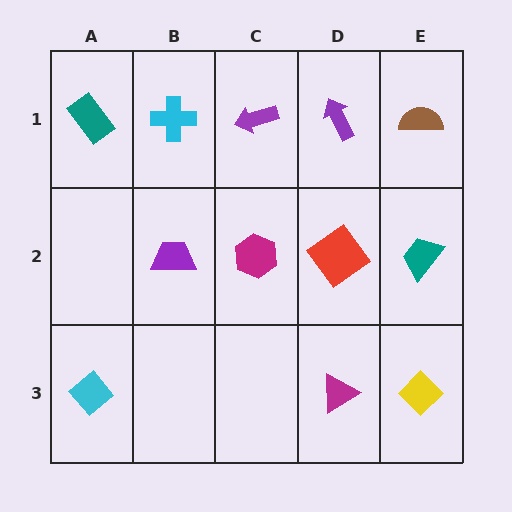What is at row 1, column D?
A purple arrow.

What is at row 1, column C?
A purple arrow.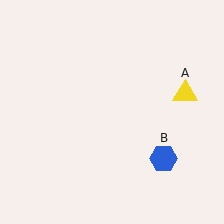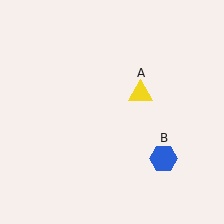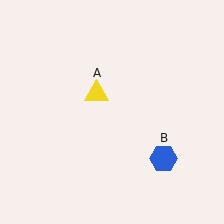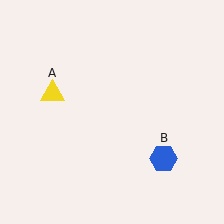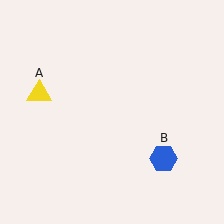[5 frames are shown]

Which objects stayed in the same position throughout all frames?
Blue hexagon (object B) remained stationary.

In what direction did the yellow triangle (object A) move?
The yellow triangle (object A) moved left.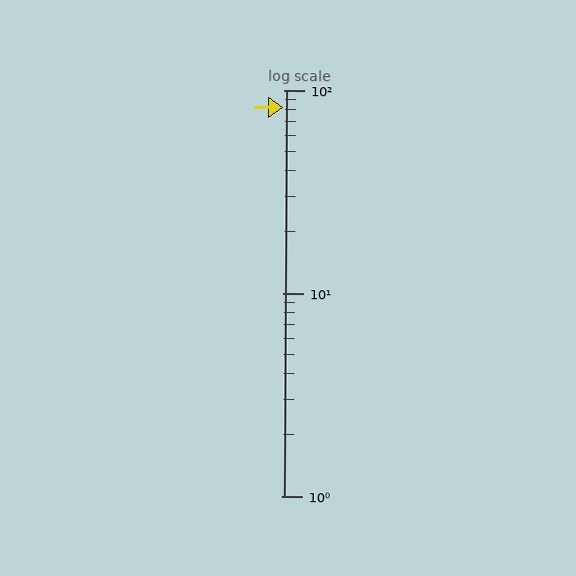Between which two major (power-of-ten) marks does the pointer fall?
The pointer is between 10 and 100.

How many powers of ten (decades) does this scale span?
The scale spans 2 decades, from 1 to 100.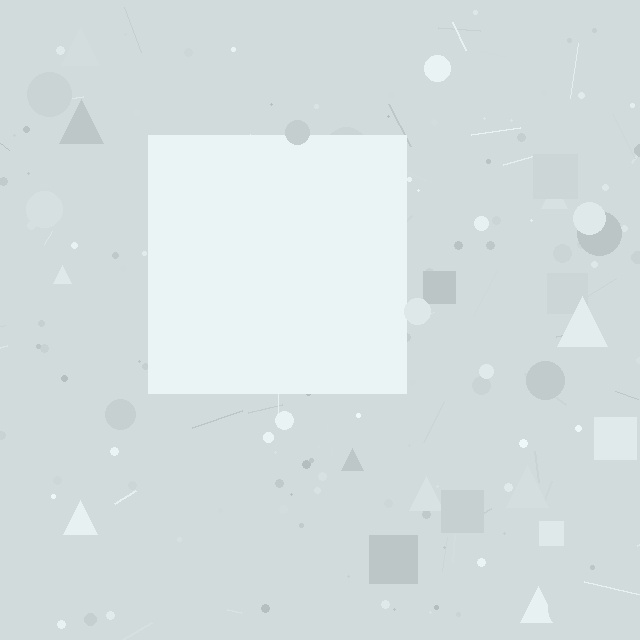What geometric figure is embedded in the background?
A square is embedded in the background.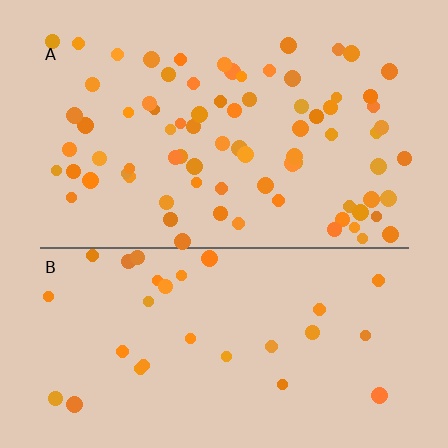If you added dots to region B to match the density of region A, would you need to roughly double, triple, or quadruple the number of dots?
Approximately triple.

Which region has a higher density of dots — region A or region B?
A (the top).